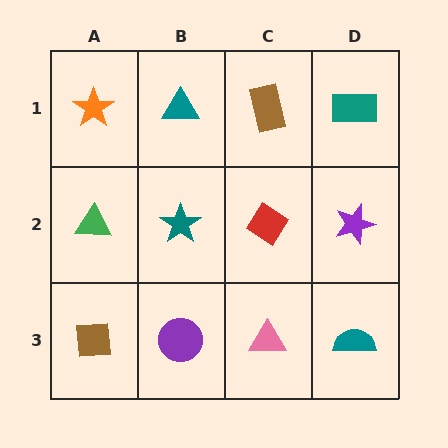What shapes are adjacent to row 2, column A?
An orange star (row 1, column A), a brown square (row 3, column A), a teal star (row 2, column B).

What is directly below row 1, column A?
A green triangle.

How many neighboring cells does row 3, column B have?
3.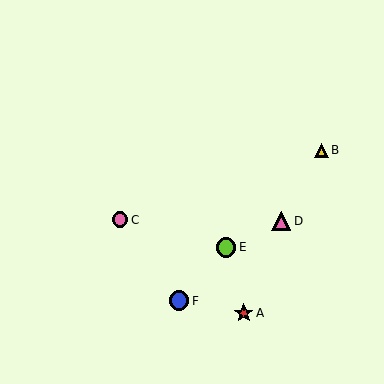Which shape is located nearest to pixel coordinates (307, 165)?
The yellow triangle (labeled B) at (321, 150) is nearest to that location.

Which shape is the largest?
The lime circle (labeled E) is the largest.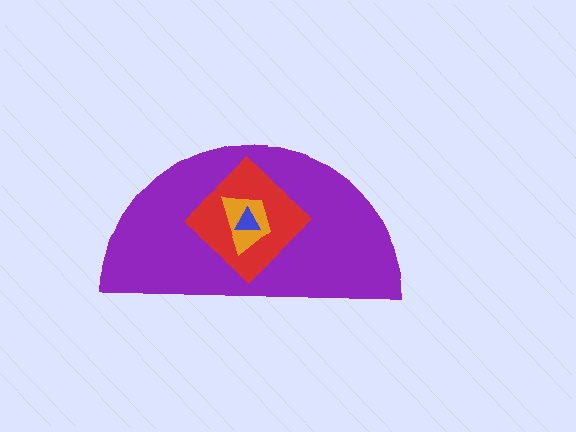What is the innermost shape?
The blue triangle.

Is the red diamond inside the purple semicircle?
Yes.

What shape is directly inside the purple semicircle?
The red diamond.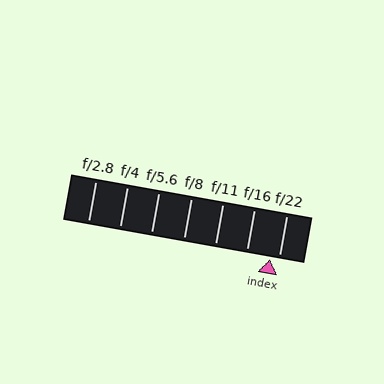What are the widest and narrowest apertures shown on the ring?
The widest aperture shown is f/2.8 and the narrowest is f/22.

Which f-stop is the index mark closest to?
The index mark is closest to f/22.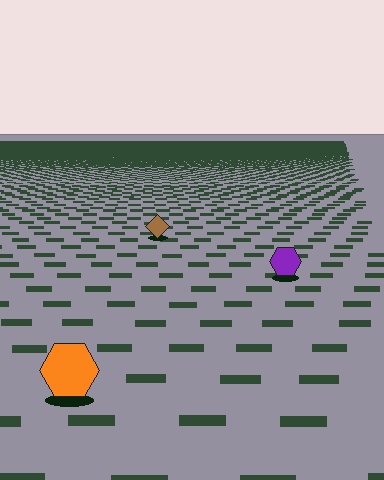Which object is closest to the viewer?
The orange hexagon is closest. The texture marks near it are larger and more spread out.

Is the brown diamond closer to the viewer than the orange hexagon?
No. The orange hexagon is closer — you can tell from the texture gradient: the ground texture is coarser near it.